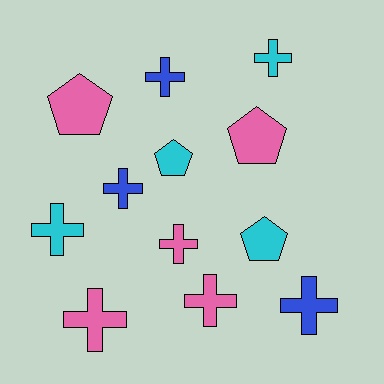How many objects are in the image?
There are 12 objects.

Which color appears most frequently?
Pink, with 5 objects.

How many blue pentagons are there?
There are no blue pentagons.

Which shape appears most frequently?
Cross, with 8 objects.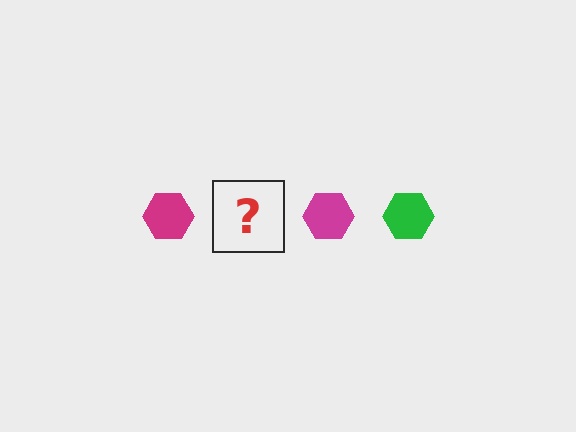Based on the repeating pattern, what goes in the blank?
The blank should be a green hexagon.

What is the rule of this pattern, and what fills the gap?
The rule is that the pattern cycles through magenta, green hexagons. The gap should be filled with a green hexagon.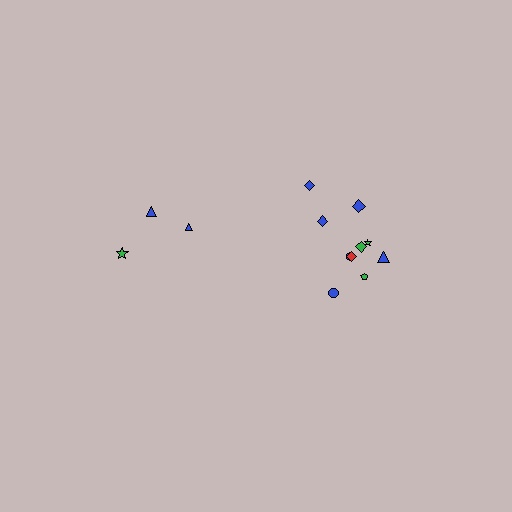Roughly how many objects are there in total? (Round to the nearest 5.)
Roughly 15 objects in total.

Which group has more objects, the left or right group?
The right group.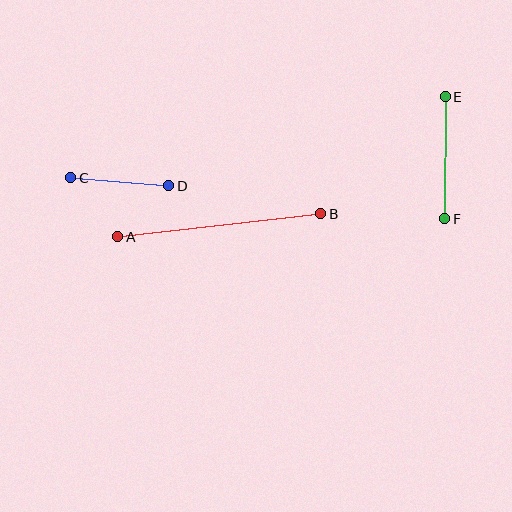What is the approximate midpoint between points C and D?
The midpoint is at approximately (120, 182) pixels.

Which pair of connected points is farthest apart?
Points A and B are farthest apart.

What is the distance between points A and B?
The distance is approximately 204 pixels.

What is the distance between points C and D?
The distance is approximately 98 pixels.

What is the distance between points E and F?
The distance is approximately 122 pixels.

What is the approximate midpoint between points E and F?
The midpoint is at approximately (445, 158) pixels.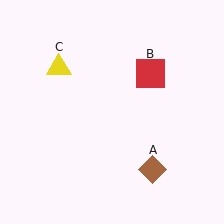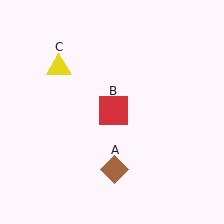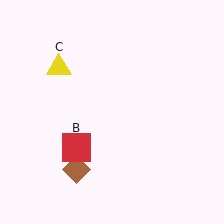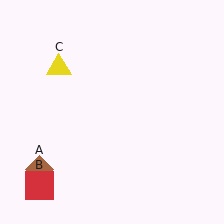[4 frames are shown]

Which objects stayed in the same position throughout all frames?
Yellow triangle (object C) remained stationary.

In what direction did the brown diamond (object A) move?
The brown diamond (object A) moved left.